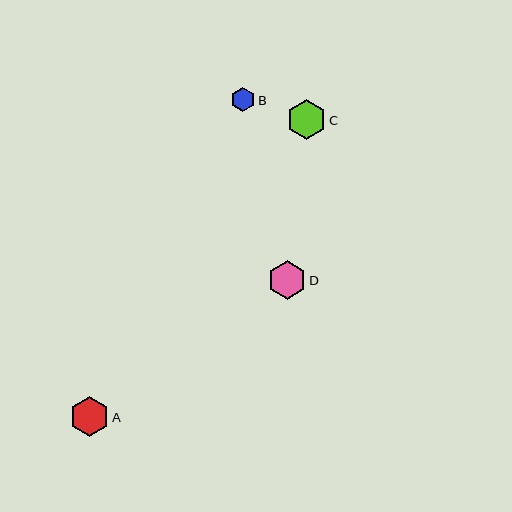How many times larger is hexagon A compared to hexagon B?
Hexagon A is approximately 1.6 times the size of hexagon B.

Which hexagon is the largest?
Hexagon C is the largest with a size of approximately 40 pixels.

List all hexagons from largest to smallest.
From largest to smallest: C, A, D, B.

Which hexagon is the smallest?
Hexagon B is the smallest with a size of approximately 24 pixels.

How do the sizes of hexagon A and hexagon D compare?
Hexagon A and hexagon D are approximately the same size.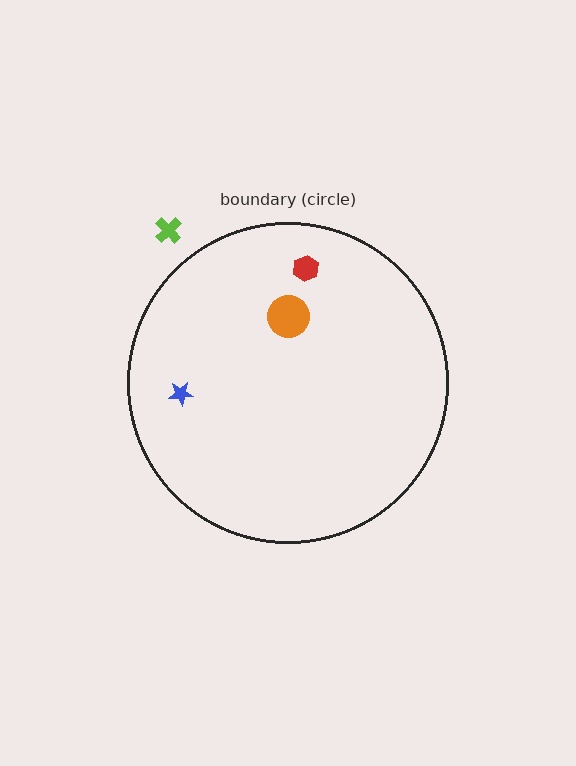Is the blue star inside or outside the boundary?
Inside.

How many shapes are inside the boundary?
3 inside, 1 outside.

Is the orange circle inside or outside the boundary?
Inside.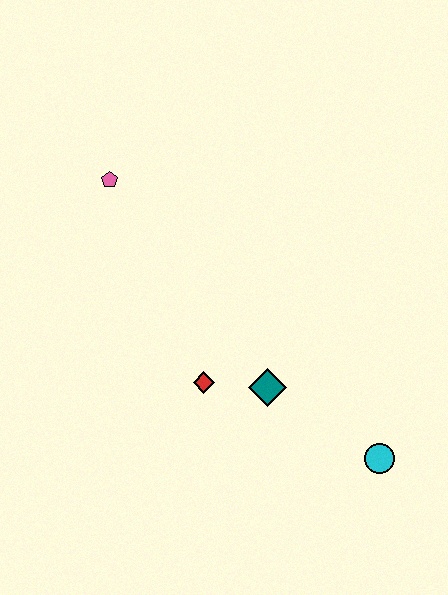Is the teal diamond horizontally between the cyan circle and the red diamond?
Yes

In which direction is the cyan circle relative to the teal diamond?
The cyan circle is to the right of the teal diamond.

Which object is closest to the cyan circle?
The teal diamond is closest to the cyan circle.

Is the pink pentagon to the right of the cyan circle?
No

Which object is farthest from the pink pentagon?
The cyan circle is farthest from the pink pentagon.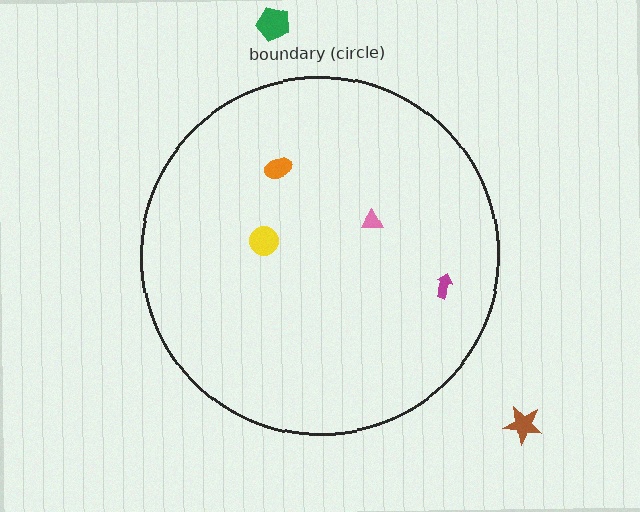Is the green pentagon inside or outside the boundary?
Outside.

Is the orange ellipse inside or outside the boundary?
Inside.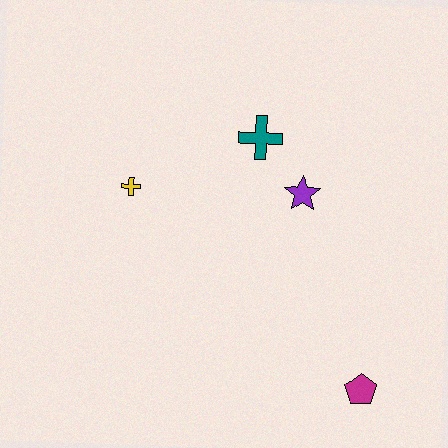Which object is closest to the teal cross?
The purple star is closest to the teal cross.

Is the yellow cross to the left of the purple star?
Yes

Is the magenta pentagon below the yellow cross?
Yes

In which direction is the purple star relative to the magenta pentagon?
The purple star is above the magenta pentagon.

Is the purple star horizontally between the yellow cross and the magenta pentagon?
Yes